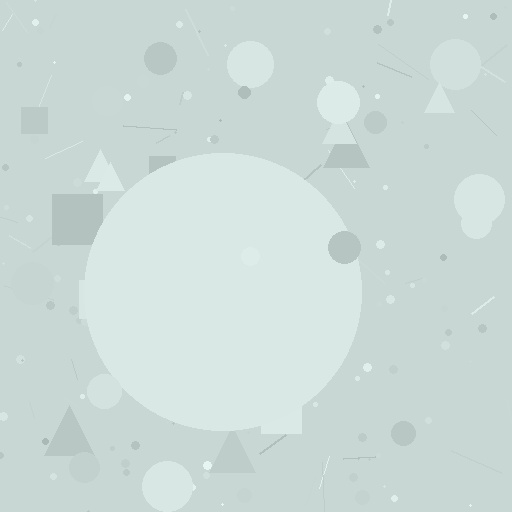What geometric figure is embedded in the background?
A circle is embedded in the background.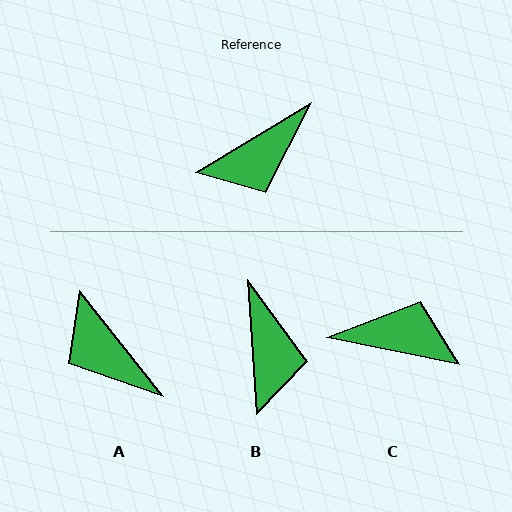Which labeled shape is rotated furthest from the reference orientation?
C, about 138 degrees away.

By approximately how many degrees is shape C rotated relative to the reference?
Approximately 138 degrees counter-clockwise.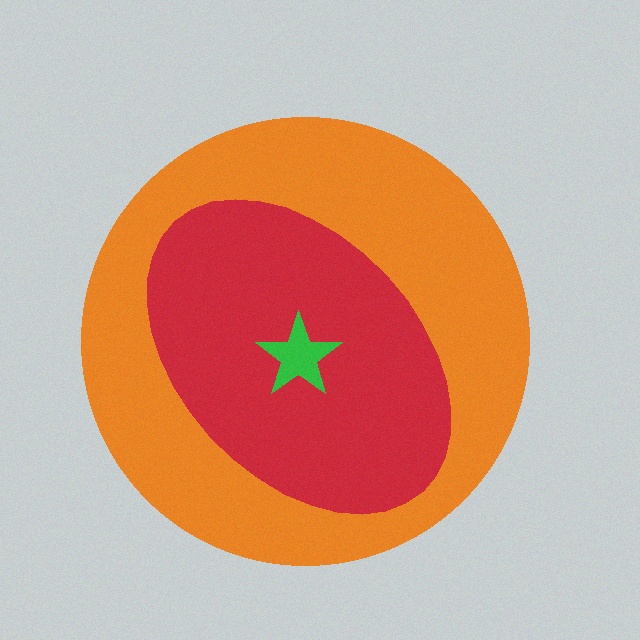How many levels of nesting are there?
3.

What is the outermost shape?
The orange circle.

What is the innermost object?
The green star.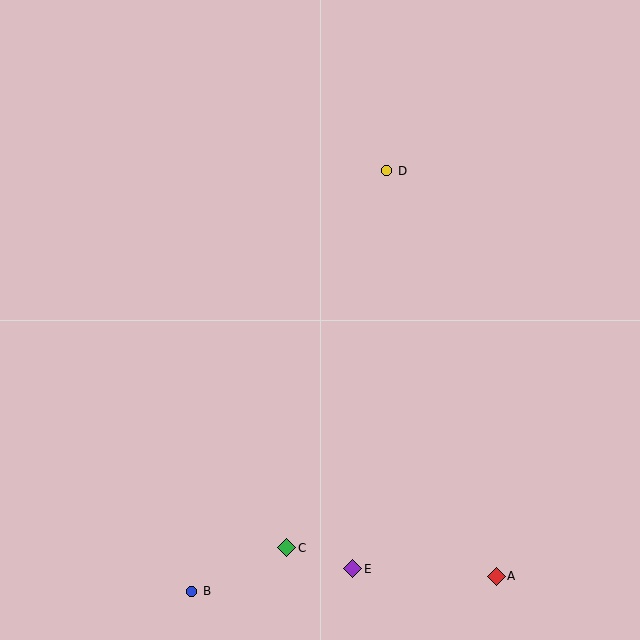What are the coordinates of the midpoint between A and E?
The midpoint between A and E is at (425, 573).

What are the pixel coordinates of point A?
Point A is at (496, 576).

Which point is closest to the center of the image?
Point D at (387, 171) is closest to the center.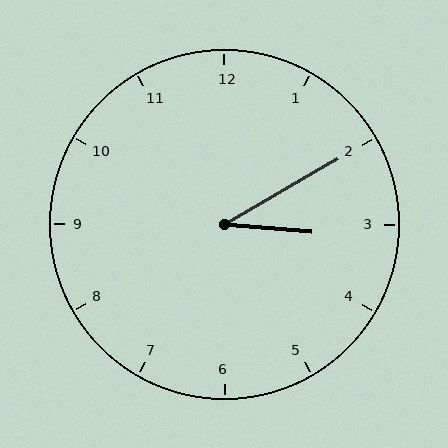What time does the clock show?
3:10.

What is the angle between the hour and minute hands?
Approximately 35 degrees.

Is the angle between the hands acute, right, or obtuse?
It is acute.